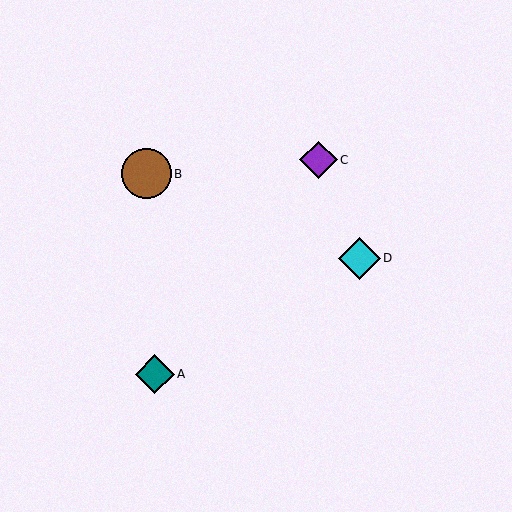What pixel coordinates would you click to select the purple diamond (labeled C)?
Click at (319, 160) to select the purple diamond C.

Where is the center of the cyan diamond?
The center of the cyan diamond is at (359, 258).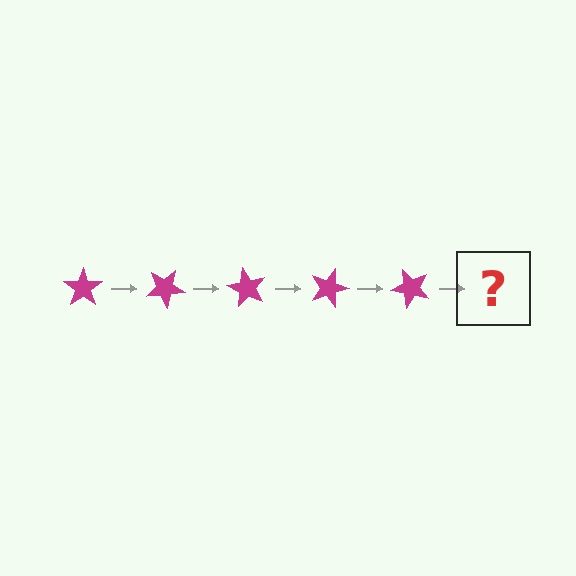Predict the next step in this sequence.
The next step is a magenta star rotated 150 degrees.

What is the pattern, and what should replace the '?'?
The pattern is that the star rotates 30 degrees each step. The '?' should be a magenta star rotated 150 degrees.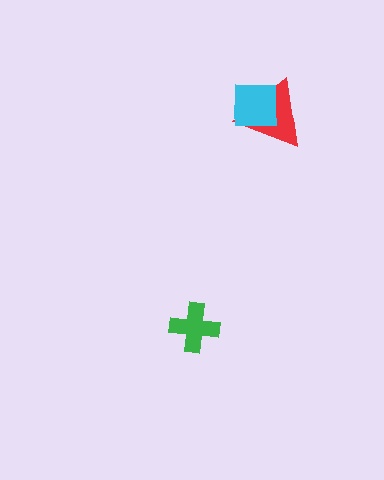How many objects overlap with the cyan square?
1 object overlaps with the cyan square.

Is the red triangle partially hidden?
Yes, it is partially covered by another shape.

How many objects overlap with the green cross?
0 objects overlap with the green cross.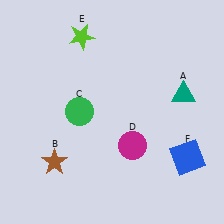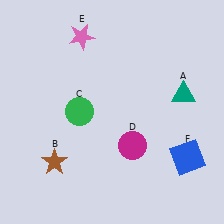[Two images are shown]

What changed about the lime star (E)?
In Image 1, E is lime. In Image 2, it changed to pink.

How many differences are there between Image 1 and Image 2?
There is 1 difference between the two images.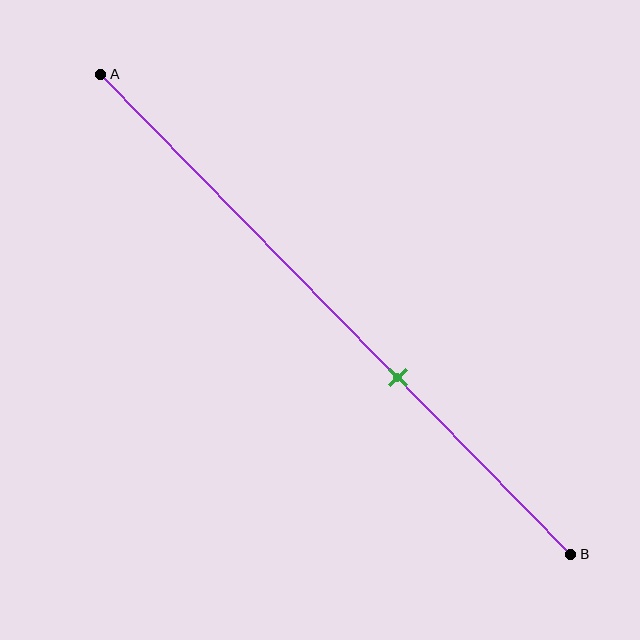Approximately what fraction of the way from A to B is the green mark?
The green mark is approximately 65% of the way from A to B.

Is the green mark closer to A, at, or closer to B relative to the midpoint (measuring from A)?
The green mark is closer to point B than the midpoint of segment AB.